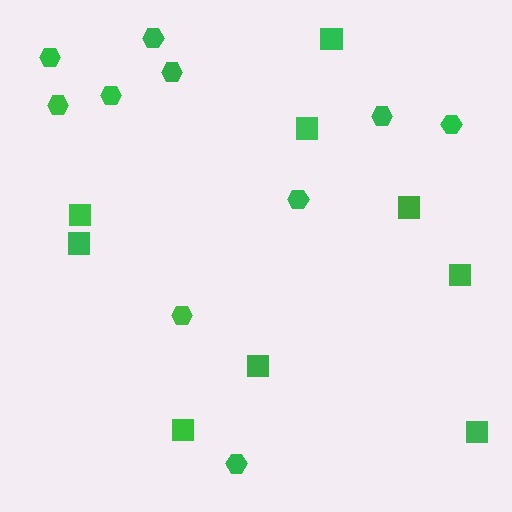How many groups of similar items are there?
There are 2 groups: one group of hexagons (10) and one group of squares (9).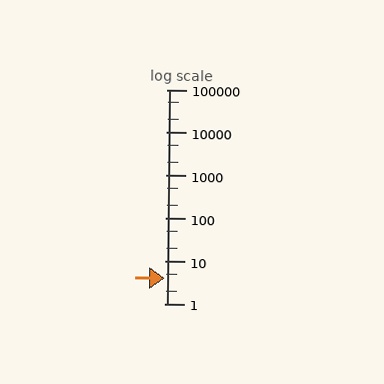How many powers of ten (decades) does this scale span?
The scale spans 5 decades, from 1 to 100000.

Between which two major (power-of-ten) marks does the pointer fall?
The pointer is between 1 and 10.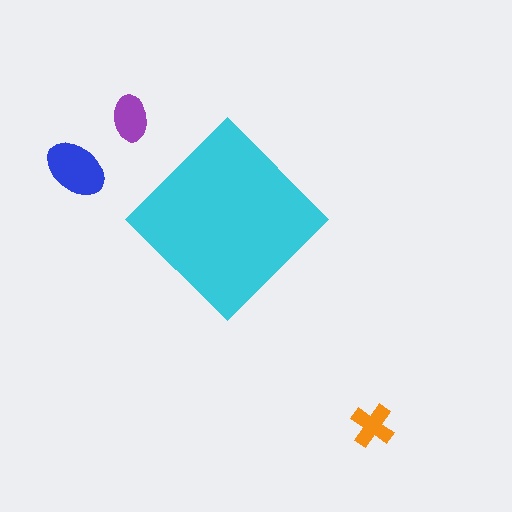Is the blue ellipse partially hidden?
No, the blue ellipse is fully visible.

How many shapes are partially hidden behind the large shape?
0 shapes are partially hidden.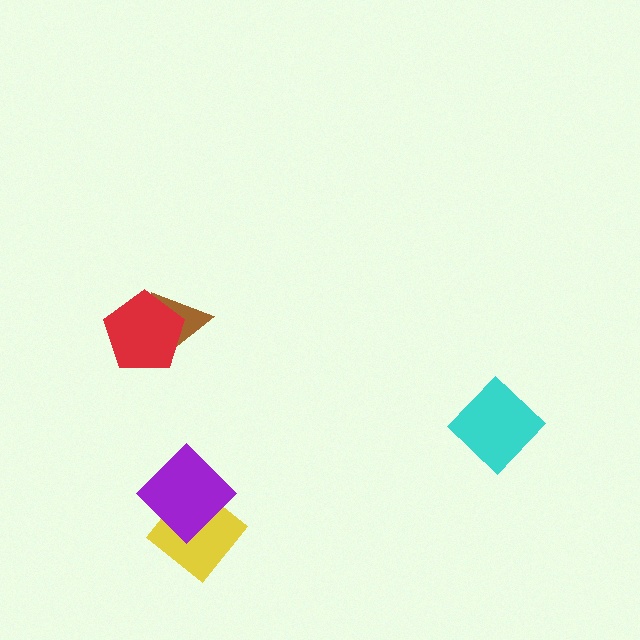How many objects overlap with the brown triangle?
1 object overlaps with the brown triangle.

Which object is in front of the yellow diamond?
The purple diamond is in front of the yellow diamond.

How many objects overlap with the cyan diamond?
0 objects overlap with the cyan diamond.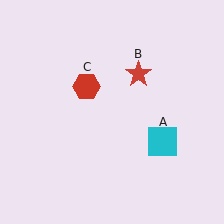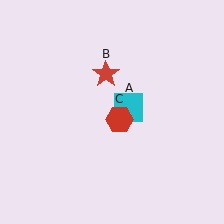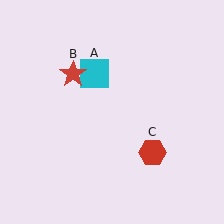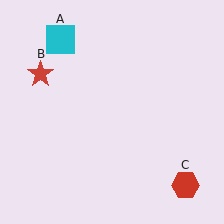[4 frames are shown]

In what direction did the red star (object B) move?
The red star (object B) moved left.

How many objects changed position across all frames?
3 objects changed position: cyan square (object A), red star (object B), red hexagon (object C).